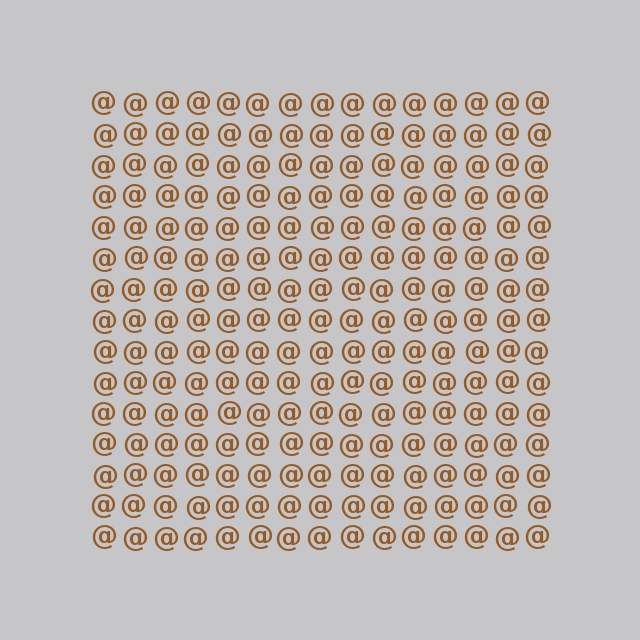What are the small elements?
The small elements are at signs.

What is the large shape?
The large shape is a square.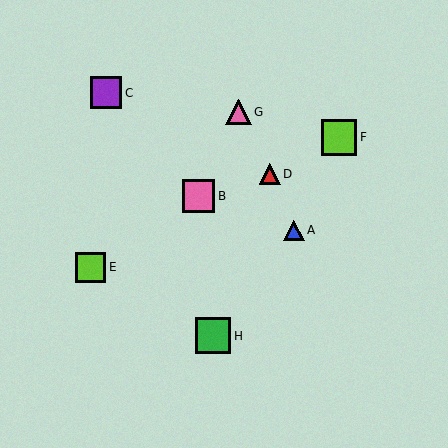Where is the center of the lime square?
The center of the lime square is at (339, 138).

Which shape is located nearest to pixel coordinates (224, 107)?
The pink triangle (labeled G) at (238, 112) is nearest to that location.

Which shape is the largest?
The green square (labeled H) is the largest.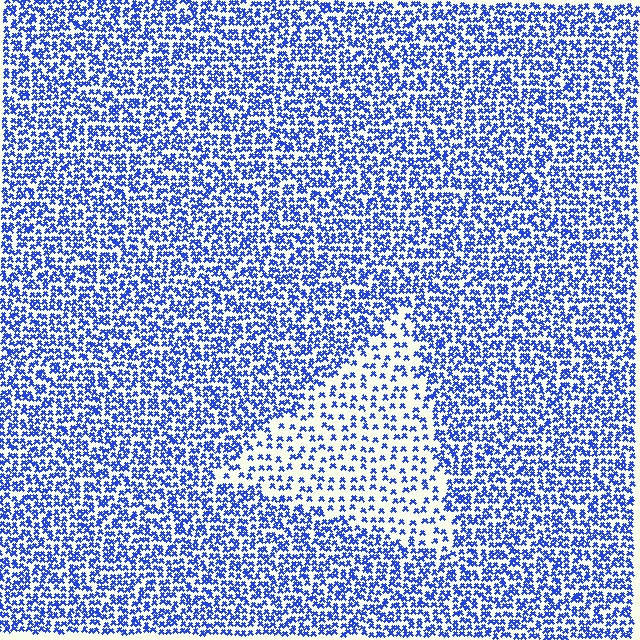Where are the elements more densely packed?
The elements are more densely packed outside the triangle boundary.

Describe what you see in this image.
The image contains small blue elements arranged at two different densities. A triangle-shaped region is visible where the elements are less densely packed than the surrounding area.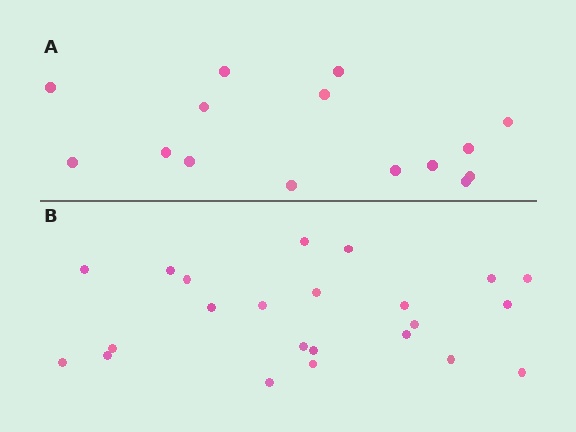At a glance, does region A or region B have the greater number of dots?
Region B (the bottom region) has more dots.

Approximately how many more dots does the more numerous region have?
Region B has roughly 8 or so more dots than region A.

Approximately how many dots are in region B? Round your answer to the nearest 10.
About 20 dots. (The exact count is 23, which rounds to 20.)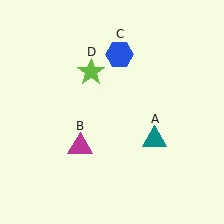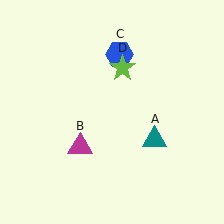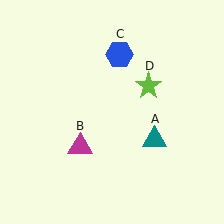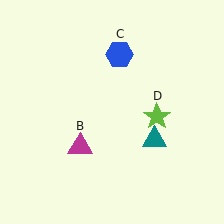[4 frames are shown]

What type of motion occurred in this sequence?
The lime star (object D) rotated clockwise around the center of the scene.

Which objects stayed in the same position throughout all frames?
Teal triangle (object A) and magenta triangle (object B) and blue hexagon (object C) remained stationary.